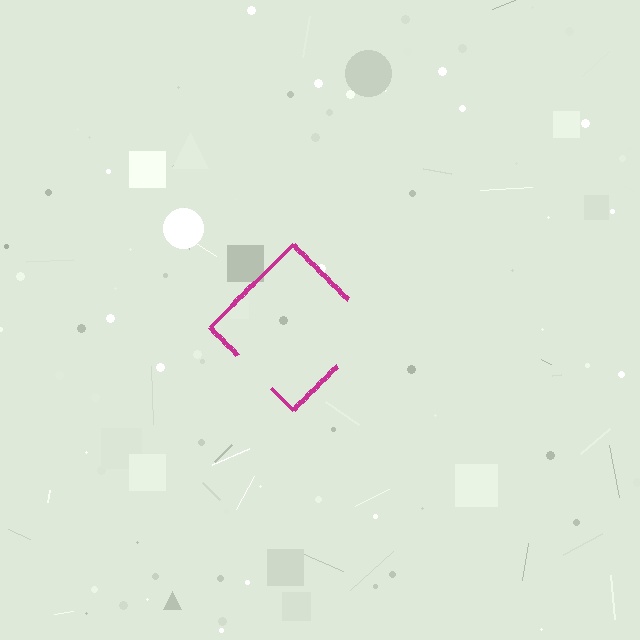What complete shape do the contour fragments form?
The contour fragments form a diamond.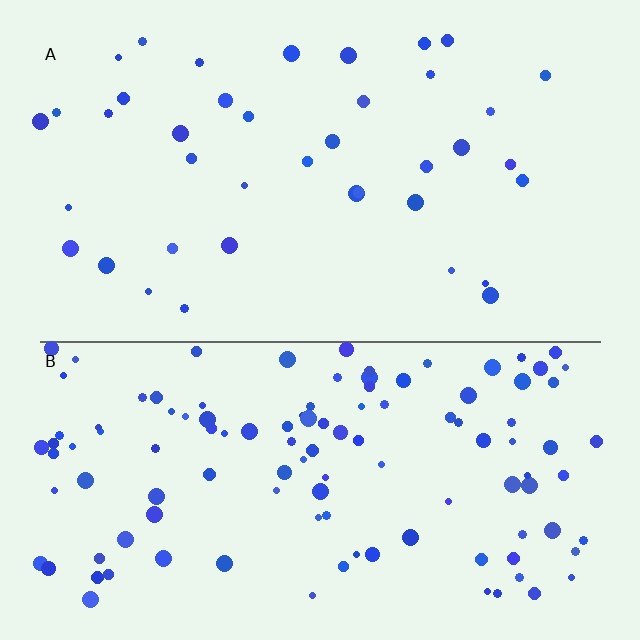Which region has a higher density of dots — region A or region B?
B (the bottom).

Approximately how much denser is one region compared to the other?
Approximately 2.9× — region B over region A.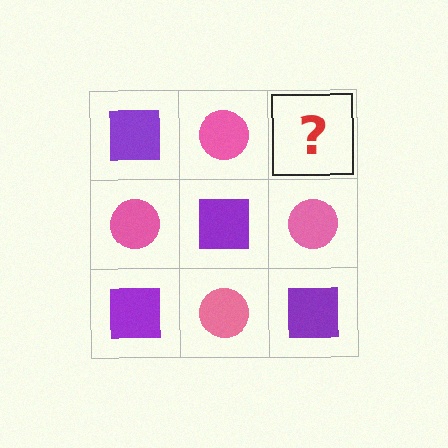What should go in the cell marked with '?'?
The missing cell should contain a purple square.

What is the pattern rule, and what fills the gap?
The rule is that it alternates purple square and pink circle in a checkerboard pattern. The gap should be filled with a purple square.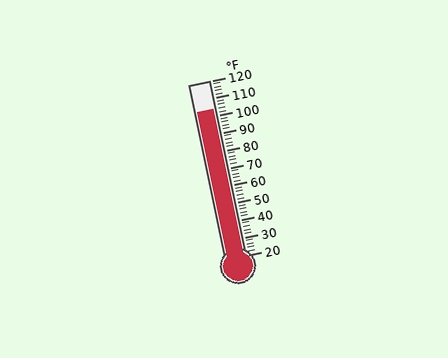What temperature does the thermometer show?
The thermometer shows approximately 104°F.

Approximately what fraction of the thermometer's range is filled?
The thermometer is filled to approximately 85% of its range.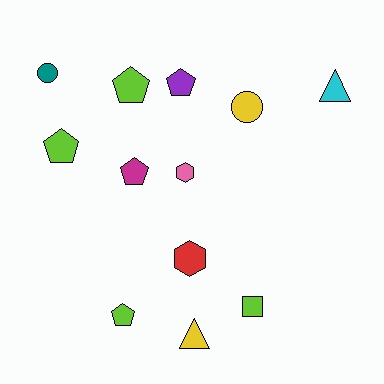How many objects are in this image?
There are 12 objects.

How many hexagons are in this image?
There are 2 hexagons.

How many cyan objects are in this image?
There is 1 cyan object.